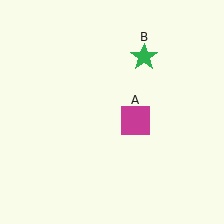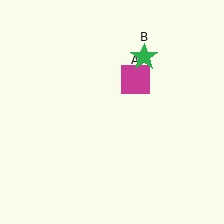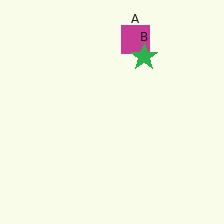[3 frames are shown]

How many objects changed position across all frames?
1 object changed position: magenta square (object A).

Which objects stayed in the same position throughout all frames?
Green star (object B) remained stationary.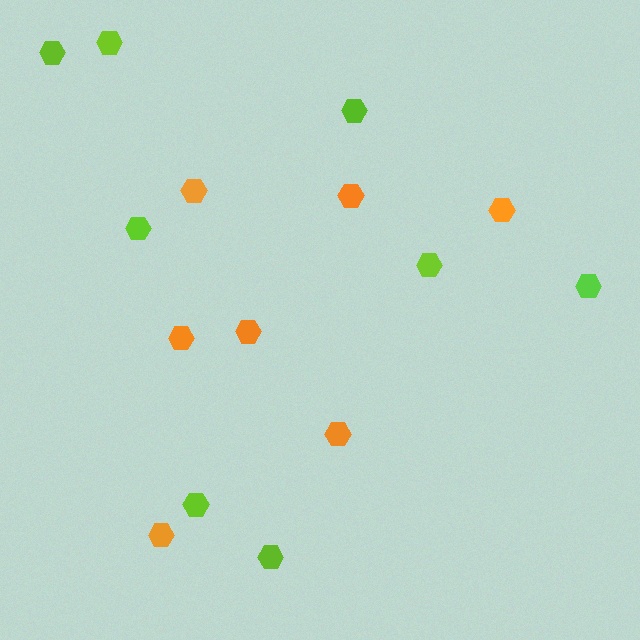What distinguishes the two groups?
There are 2 groups: one group of lime hexagons (8) and one group of orange hexagons (7).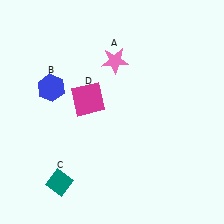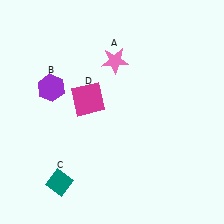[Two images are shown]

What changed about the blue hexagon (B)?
In Image 1, B is blue. In Image 2, it changed to purple.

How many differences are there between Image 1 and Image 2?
There is 1 difference between the two images.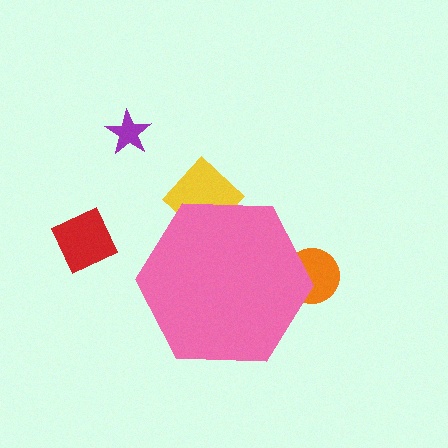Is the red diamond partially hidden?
No, the red diamond is fully visible.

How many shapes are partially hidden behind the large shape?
2 shapes are partially hidden.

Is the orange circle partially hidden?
Yes, the orange circle is partially hidden behind the pink hexagon.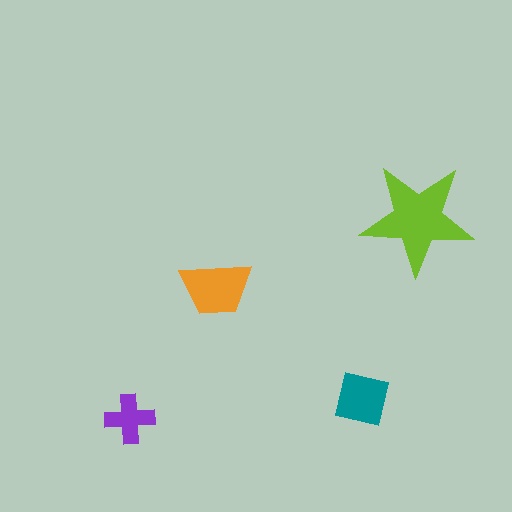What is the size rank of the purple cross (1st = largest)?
4th.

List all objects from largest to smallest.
The lime star, the orange trapezoid, the teal square, the purple cross.